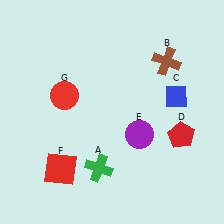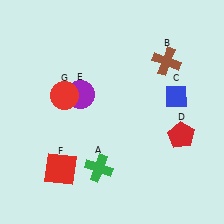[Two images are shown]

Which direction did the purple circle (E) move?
The purple circle (E) moved left.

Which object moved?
The purple circle (E) moved left.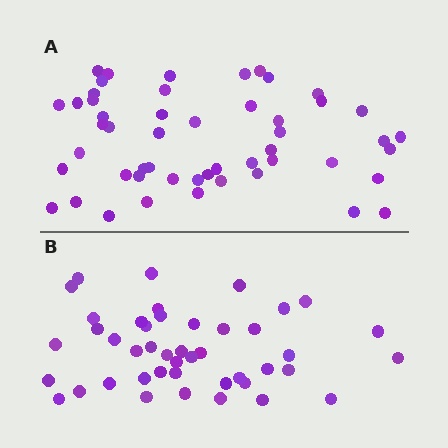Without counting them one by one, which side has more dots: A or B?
Region A (the top region) has more dots.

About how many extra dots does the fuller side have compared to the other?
Region A has roughly 8 or so more dots than region B.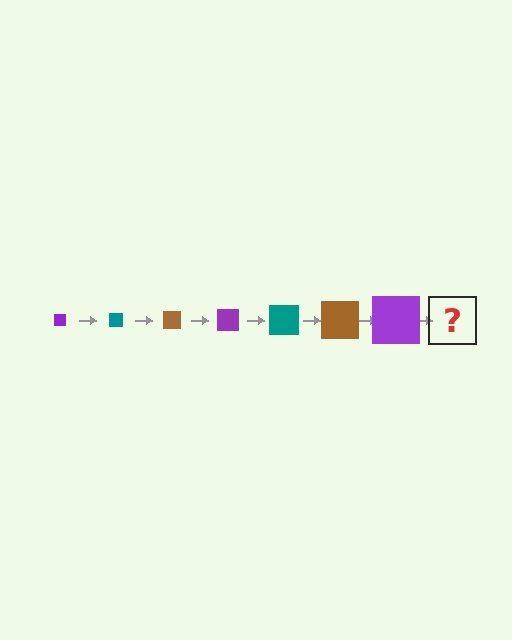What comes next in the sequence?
The next element should be a teal square, larger than the previous one.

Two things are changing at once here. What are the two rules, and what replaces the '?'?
The two rules are that the square grows larger each step and the color cycles through purple, teal, and brown. The '?' should be a teal square, larger than the previous one.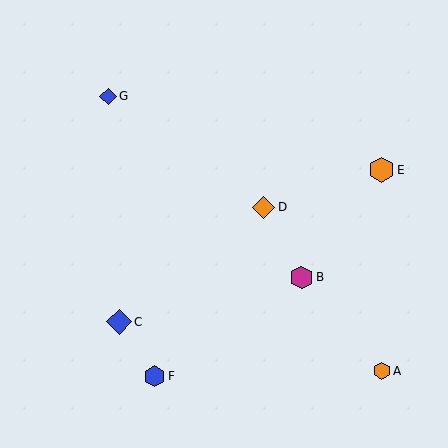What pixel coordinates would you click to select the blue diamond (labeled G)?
Click at (108, 97) to select the blue diamond G.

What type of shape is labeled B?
Shape B is a magenta hexagon.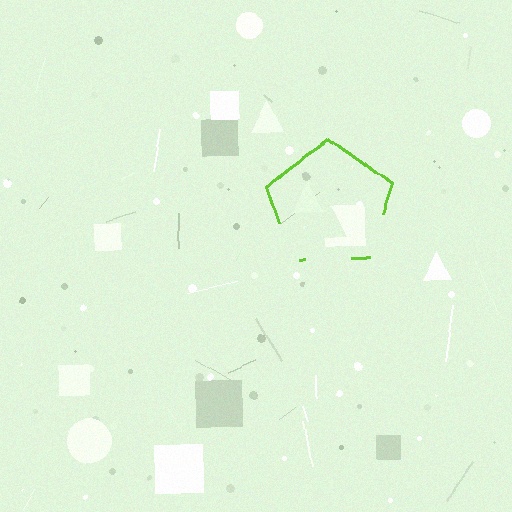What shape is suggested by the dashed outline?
The dashed outline suggests a pentagon.